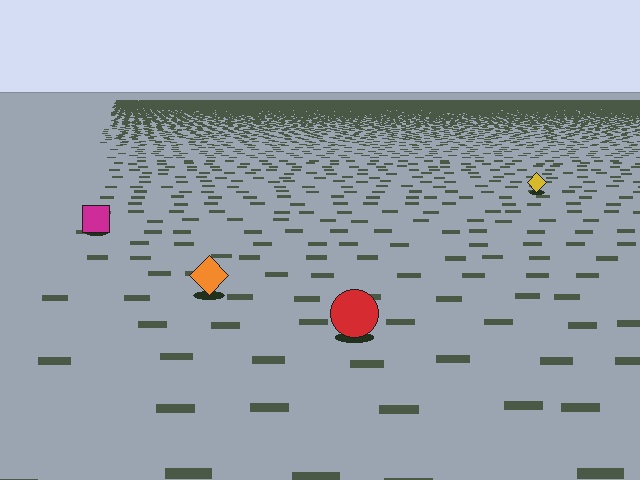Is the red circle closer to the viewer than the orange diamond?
Yes. The red circle is closer — you can tell from the texture gradient: the ground texture is coarser near it.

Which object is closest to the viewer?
The red circle is closest. The texture marks near it are larger and more spread out.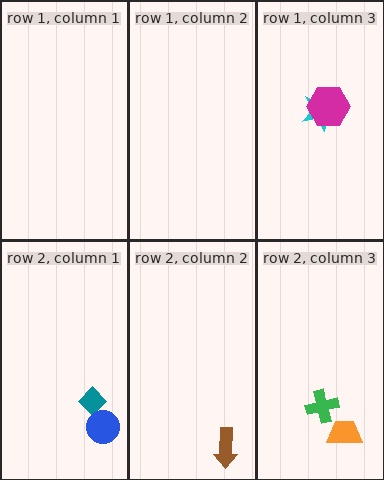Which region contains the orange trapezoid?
The row 2, column 3 region.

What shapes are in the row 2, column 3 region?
The green cross, the orange trapezoid.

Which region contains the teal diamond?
The row 2, column 1 region.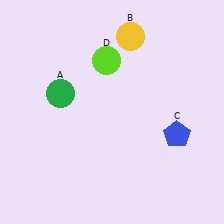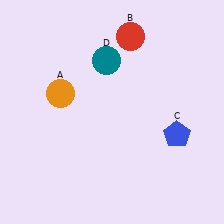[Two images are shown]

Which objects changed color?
A changed from green to orange. B changed from yellow to red. D changed from lime to teal.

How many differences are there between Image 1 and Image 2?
There are 3 differences between the two images.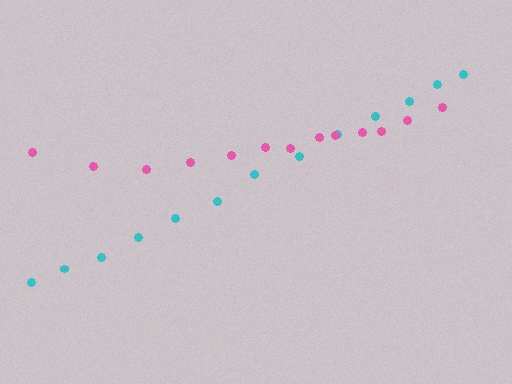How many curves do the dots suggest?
There are 2 distinct paths.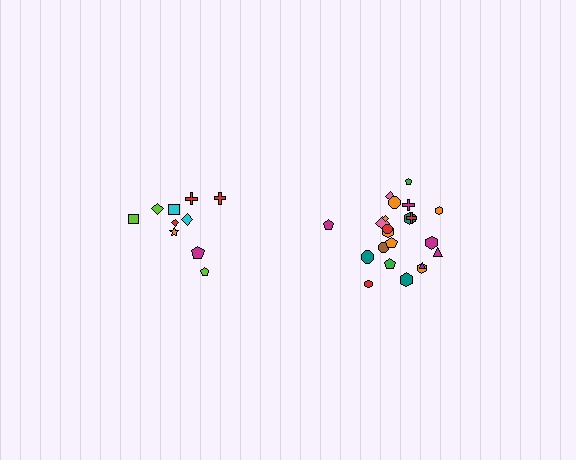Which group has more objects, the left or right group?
The right group.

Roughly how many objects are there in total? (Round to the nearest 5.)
Roughly 30 objects in total.